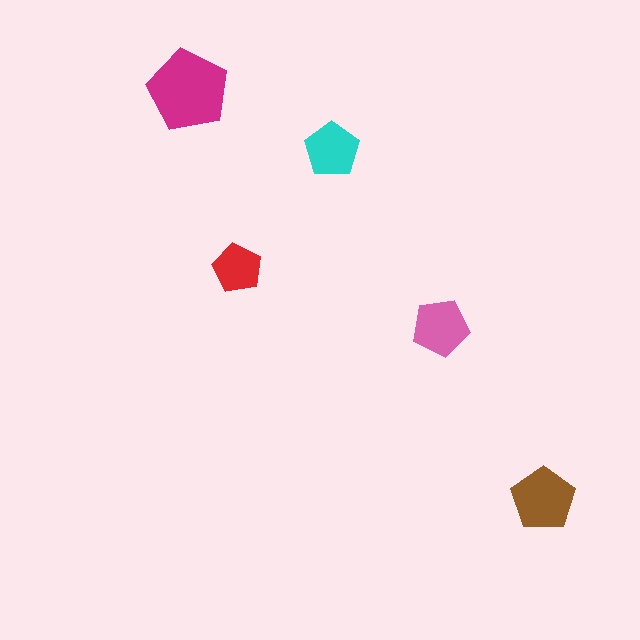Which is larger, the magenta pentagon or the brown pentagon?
The magenta one.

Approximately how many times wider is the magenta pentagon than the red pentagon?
About 1.5 times wider.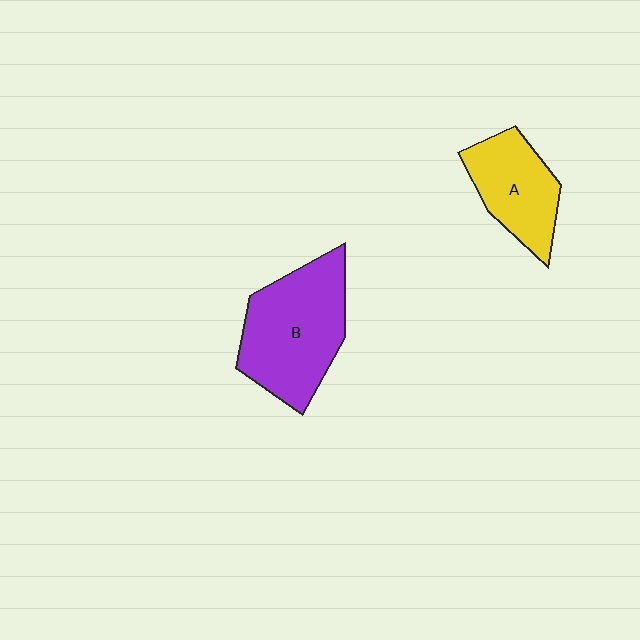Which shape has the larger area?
Shape B (purple).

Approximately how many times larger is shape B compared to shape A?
Approximately 1.5 times.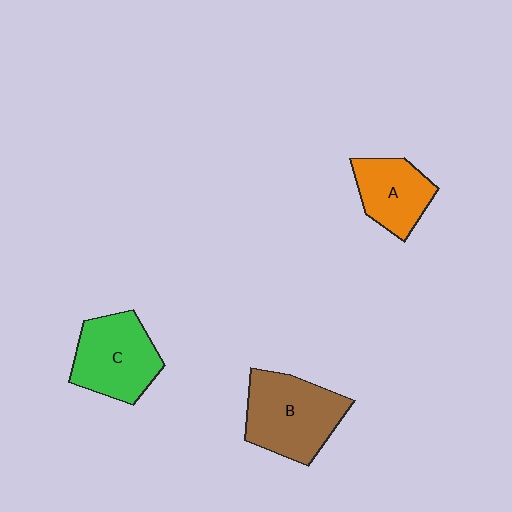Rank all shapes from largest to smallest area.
From largest to smallest: B (brown), C (green), A (orange).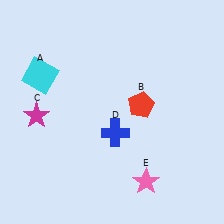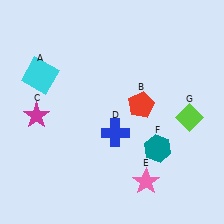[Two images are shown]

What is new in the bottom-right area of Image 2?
A lime diamond (G) was added in the bottom-right area of Image 2.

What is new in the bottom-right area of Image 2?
A teal hexagon (F) was added in the bottom-right area of Image 2.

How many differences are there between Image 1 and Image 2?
There are 2 differences between the two images.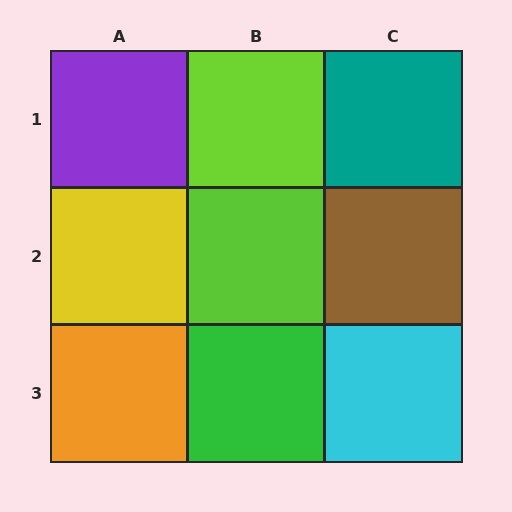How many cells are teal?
1 cell is teal.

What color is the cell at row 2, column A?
Yellow.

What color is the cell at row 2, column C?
Brown.